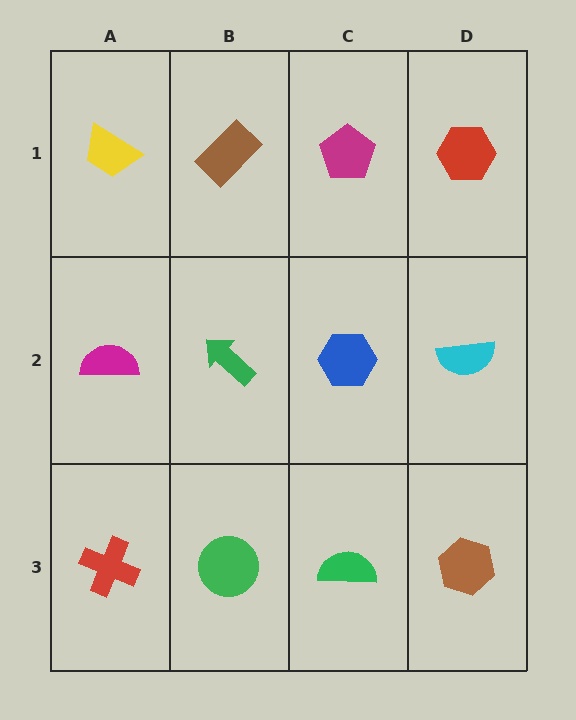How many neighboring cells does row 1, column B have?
3.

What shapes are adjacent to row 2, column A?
A yellow trapezoid (row 1, column A), a red cross (row 3, column A), a green arrow (row 2, column B).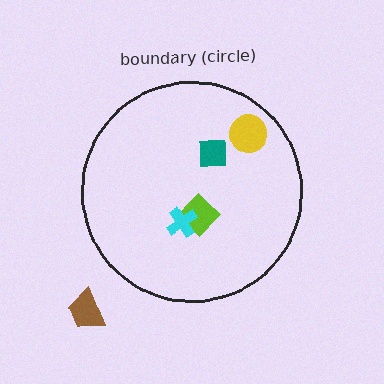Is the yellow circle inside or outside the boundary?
Inside.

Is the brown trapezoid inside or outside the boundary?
Outside.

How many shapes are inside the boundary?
4 inside, 1 outside.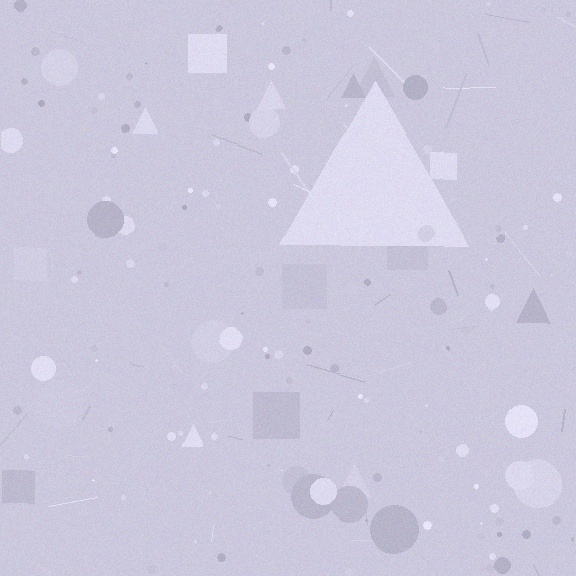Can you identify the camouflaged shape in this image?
The camouflaged shape is a triangle.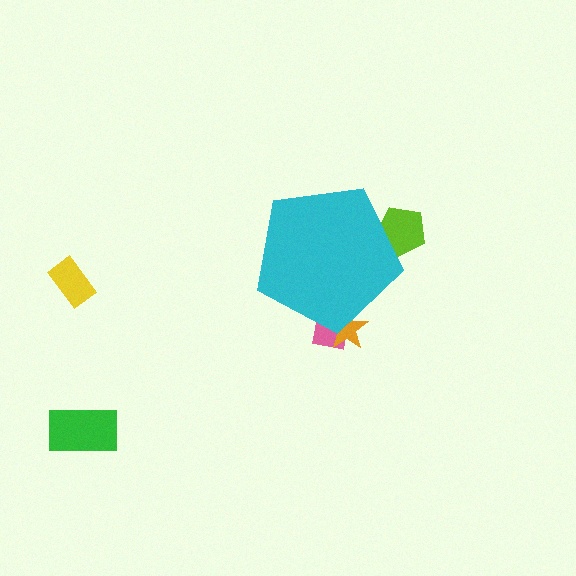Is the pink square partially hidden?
Yes, the pink square is partially hidden behind the cyan pentagon.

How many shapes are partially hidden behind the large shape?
3 shapes are partially hidden.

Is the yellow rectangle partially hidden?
No, the yellow rectangle is fully visible.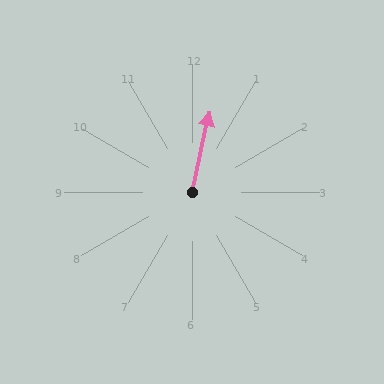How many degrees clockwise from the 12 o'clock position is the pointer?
Approximately 13 degrees.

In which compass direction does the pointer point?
North.